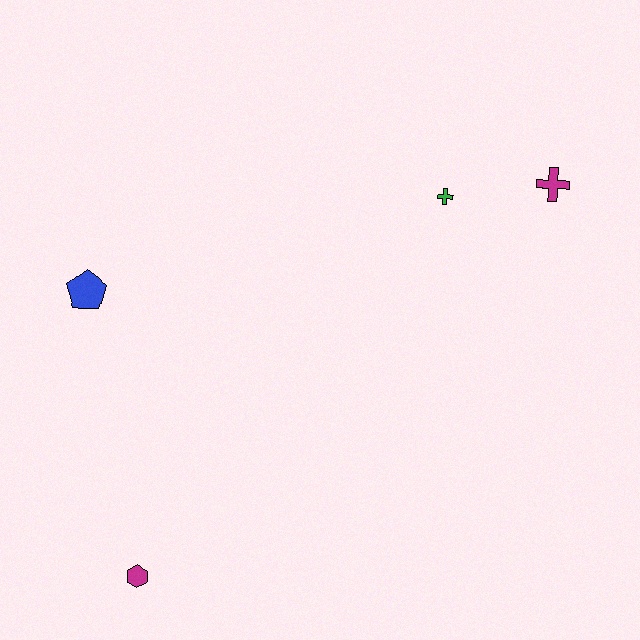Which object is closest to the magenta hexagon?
The blue pentagon is closest to the magenta hexagon.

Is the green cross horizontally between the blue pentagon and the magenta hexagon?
No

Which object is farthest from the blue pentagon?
The magenta cross is farthest from the blue pentagon.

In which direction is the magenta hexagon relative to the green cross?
The magenta hexagon is below the green cross.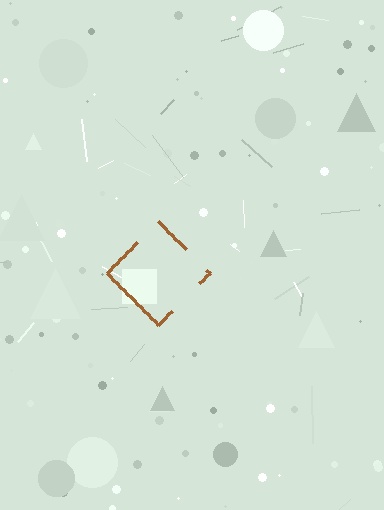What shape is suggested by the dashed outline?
The dashed outline suggests a diamond.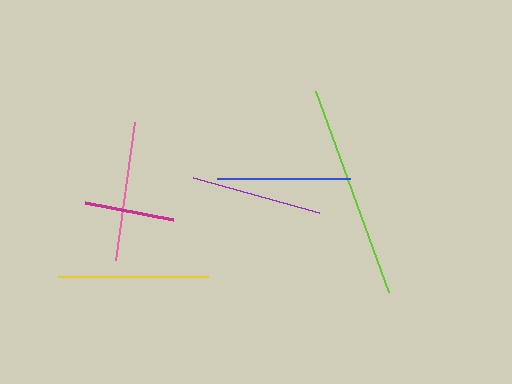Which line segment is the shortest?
The magenta line is the shortest at approximately 90 pixels.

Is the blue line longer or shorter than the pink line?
The pink line is longer than the blue line.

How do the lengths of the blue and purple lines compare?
The blue and purple lines are approximately the same length.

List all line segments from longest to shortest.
From longest to shortest: lime, yellow, pink, blue, purple, magenta.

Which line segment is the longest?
The lime line is the longest at approximately 214 pixels.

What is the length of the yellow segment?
The yellow segment is approximately 150 pixels long.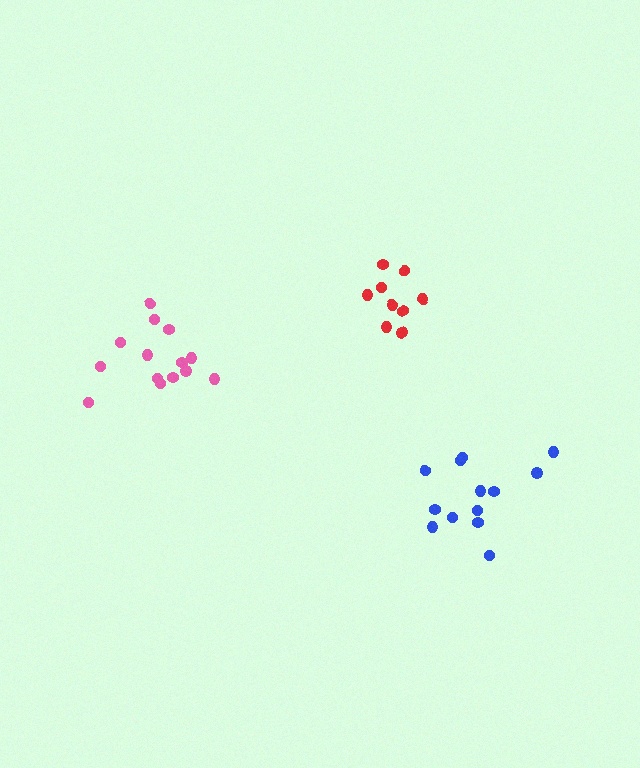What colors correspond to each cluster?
The clusters are colored: blue, pink, red.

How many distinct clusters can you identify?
There are 3 distinct clusters.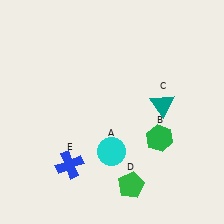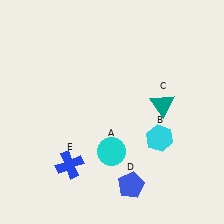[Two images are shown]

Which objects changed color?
B changed from green to cyan. D changed from green to blue.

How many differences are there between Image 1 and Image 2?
There are 2 differences between the two images.